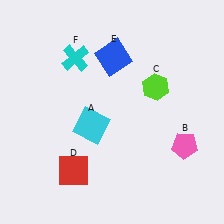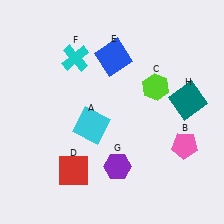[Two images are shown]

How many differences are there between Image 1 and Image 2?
There are 2 differences between the two images.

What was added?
A purple hexagon (G), a teal square (H) were added in Image 2.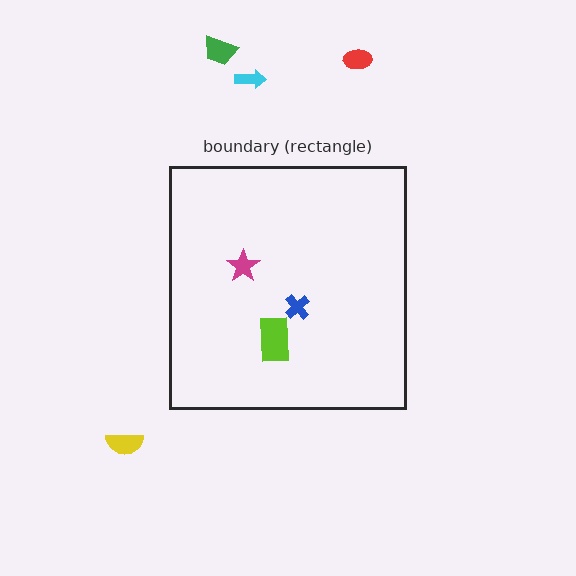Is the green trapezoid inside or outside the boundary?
Outside.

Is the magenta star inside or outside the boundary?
Inside.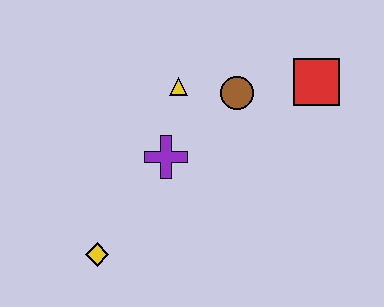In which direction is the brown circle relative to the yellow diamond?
The brown circle is above the yellow diamond.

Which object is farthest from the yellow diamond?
The red square is farthest from the yellow diamond.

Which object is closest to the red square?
The brown circle is closest to the red square.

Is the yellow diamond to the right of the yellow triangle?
No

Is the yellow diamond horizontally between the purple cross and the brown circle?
No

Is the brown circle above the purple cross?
Yes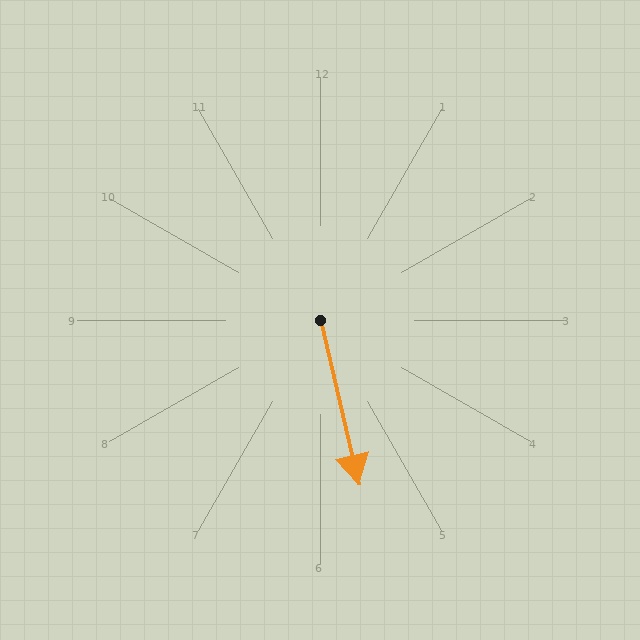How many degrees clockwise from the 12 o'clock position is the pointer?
Approximately 167 degrees.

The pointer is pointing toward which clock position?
Roughly 6 o'clock.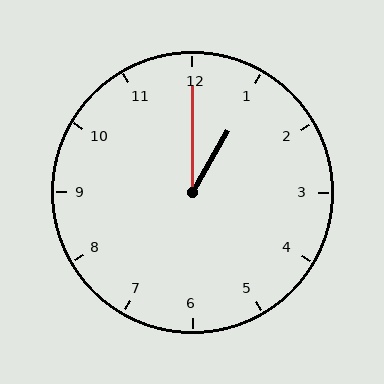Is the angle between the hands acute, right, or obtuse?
It is acute.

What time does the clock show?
1:00.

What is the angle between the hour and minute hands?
Approximately 30 degrees.